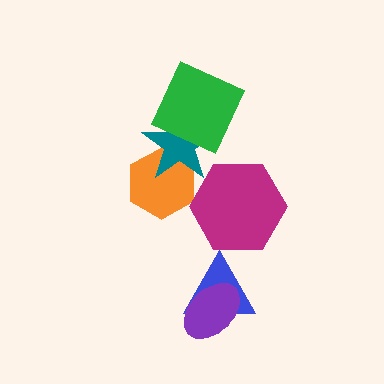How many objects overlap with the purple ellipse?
1 object overlaps with the purple ellipse.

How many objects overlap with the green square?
1 object overlaps with the green square.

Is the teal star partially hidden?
Yes, it is partially covered by another shape.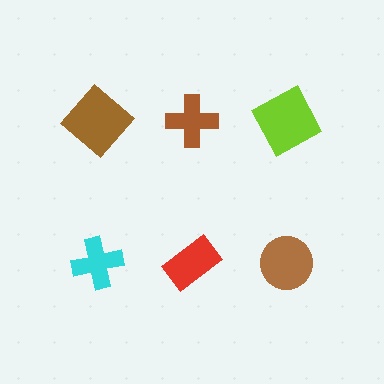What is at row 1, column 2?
A brown cross.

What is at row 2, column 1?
A cyan cross.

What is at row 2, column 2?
A red rectangle.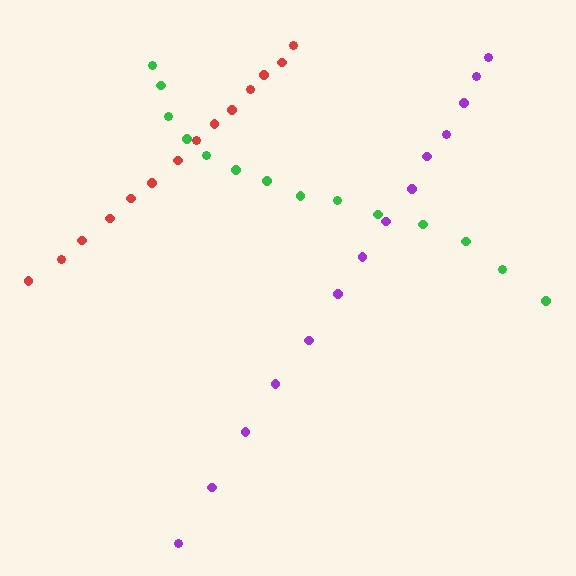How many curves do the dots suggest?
There are 3 distinct paths.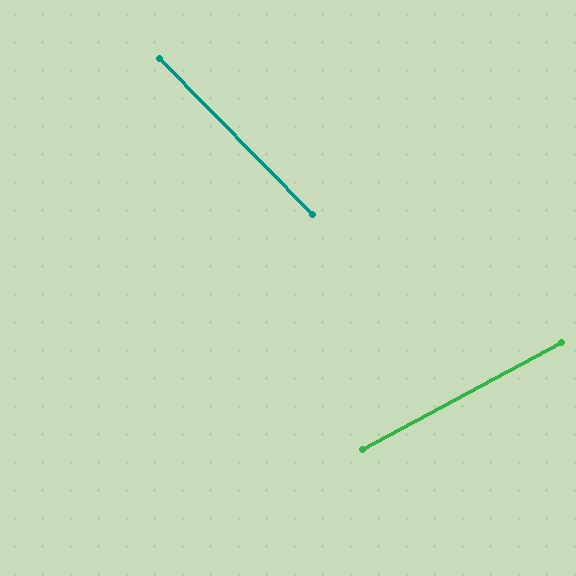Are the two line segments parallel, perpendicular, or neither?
Neither parallel nor perpendicular — they differ by about 74°.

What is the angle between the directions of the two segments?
Approximately 74 degrees.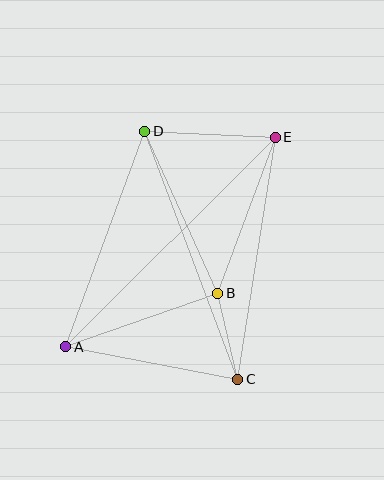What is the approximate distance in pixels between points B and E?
The distance between B and E is approximately 166 pixels.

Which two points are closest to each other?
Points B and C are closest to each other.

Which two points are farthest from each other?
Points A and E are farthest from each other.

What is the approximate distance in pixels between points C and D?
The distance between C and D is approximately 265 pixels.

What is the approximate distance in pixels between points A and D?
The distance between A and D is approximately 230 pixels.